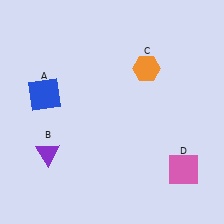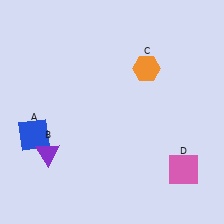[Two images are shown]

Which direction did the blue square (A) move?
The blue square (A) moved down.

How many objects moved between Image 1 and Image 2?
1 object moved between the two images.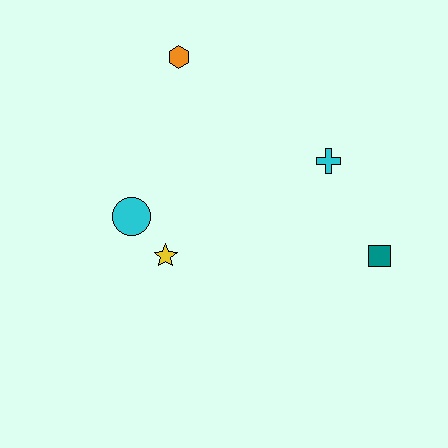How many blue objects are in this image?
There are no blue objects.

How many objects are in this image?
There are 5 objects.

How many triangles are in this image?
There are no triangles.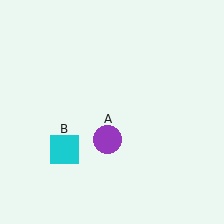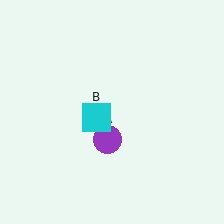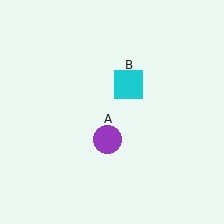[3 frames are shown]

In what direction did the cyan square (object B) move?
The cyan square (object B) moved up and to the right.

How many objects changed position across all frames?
1 object changed position: cyan square (object B).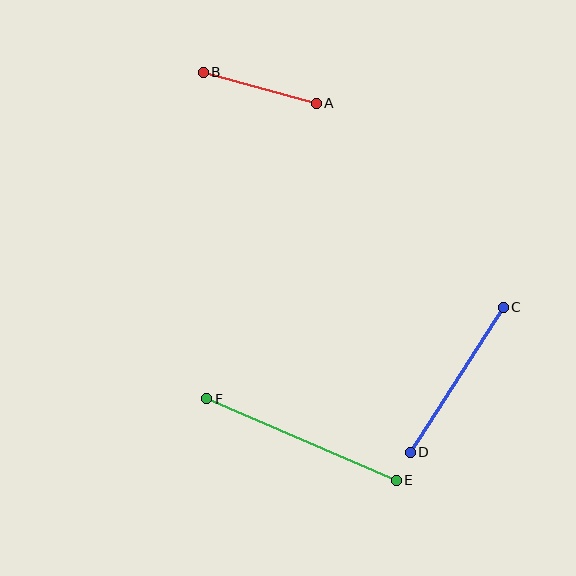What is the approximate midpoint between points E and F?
The midpoint is at approximately (302, 440) pixels.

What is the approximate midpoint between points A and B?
The midpoint is at approximately (260, 88) pixels.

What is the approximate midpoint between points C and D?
The midpoint is at approximately (457, 380) pixels.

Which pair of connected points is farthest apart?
Points E and F are farthest apart.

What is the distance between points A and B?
The distance is approximately 117 pixels.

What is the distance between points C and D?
The distance is approximately 172 pixels.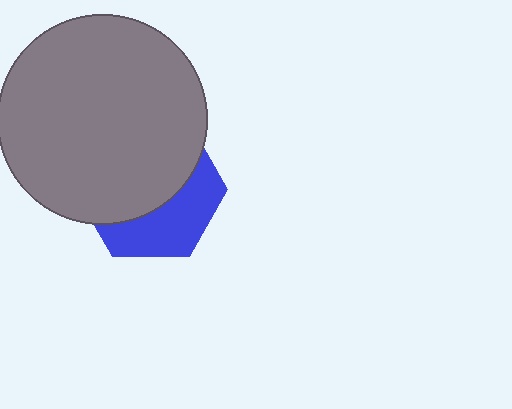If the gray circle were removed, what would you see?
You would see the complete blue hexagon.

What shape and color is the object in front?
The object in front is a gray circle.